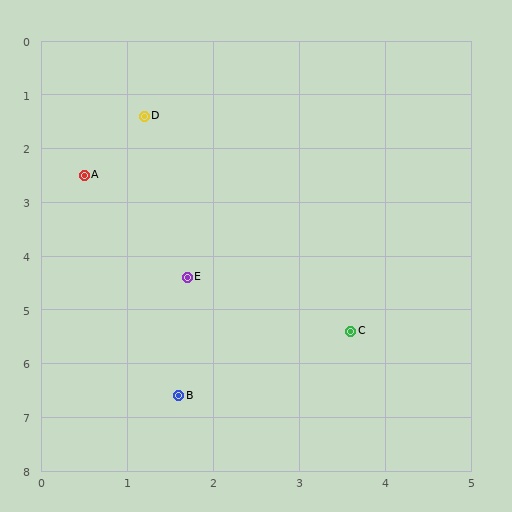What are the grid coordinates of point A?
Point A is at approximately (0.5, 2.5).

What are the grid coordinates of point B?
Point B is at approximately (1.6, 6.6).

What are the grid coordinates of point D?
Point D is at approximately (1.2, 1.4).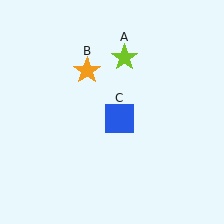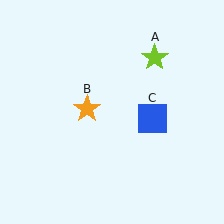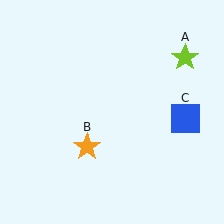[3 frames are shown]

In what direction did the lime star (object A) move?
The lime star (object A) moved right.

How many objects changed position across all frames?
3 objects changed position: lime star (object A), orange star (object B), blue square (object C).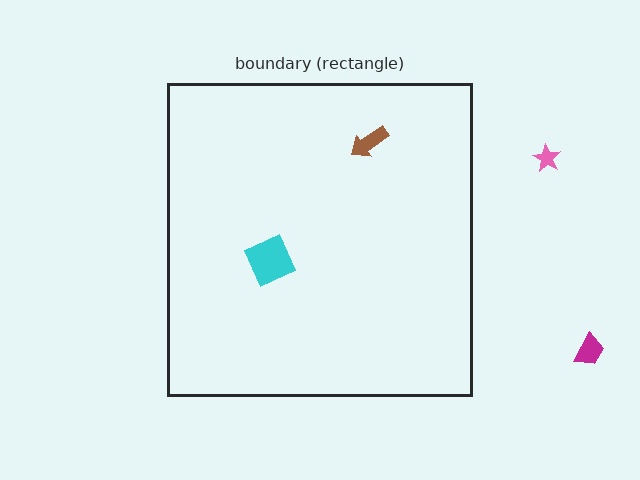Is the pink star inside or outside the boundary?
Outside.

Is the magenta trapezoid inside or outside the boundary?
Outside.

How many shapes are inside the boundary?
2 inside, 2 outside.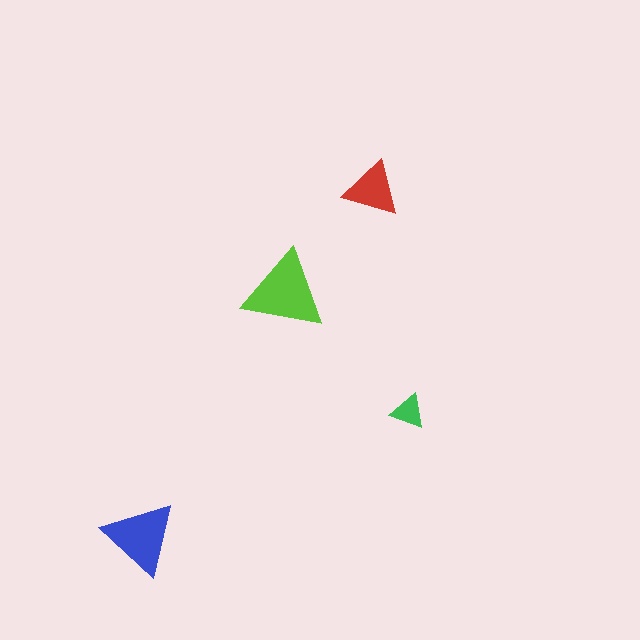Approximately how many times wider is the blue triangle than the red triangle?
About 1.5 times wider.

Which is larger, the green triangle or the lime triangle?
The lime one.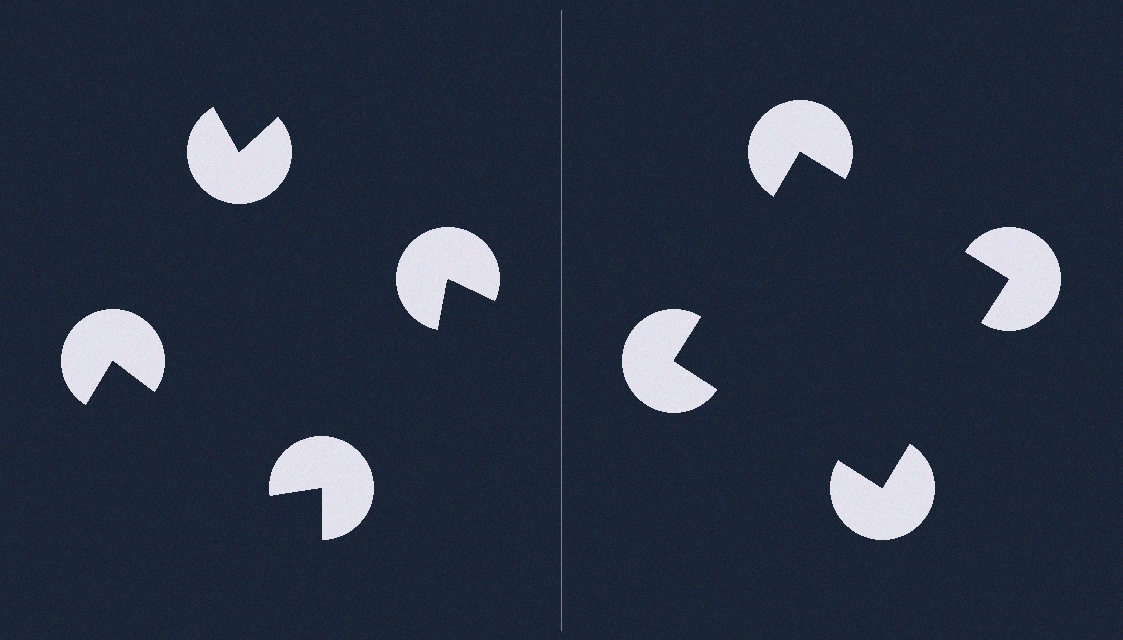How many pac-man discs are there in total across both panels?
8 — 4 on each side.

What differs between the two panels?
The pac-man discs are positioned identically on both sides; only the wedge orientations differ. On the right they align to a square; on the left they are misaligned.